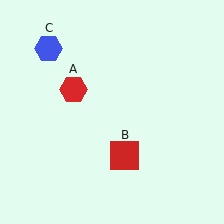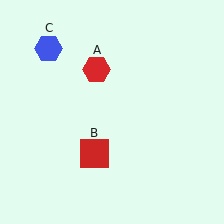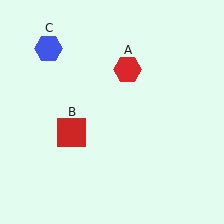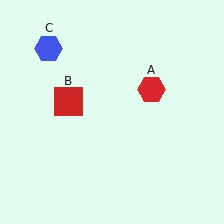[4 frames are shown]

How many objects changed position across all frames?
2 objects changed position: red hexagon (object A), red square (object B).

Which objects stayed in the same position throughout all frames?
Blue hexagon (object C) remained stationary.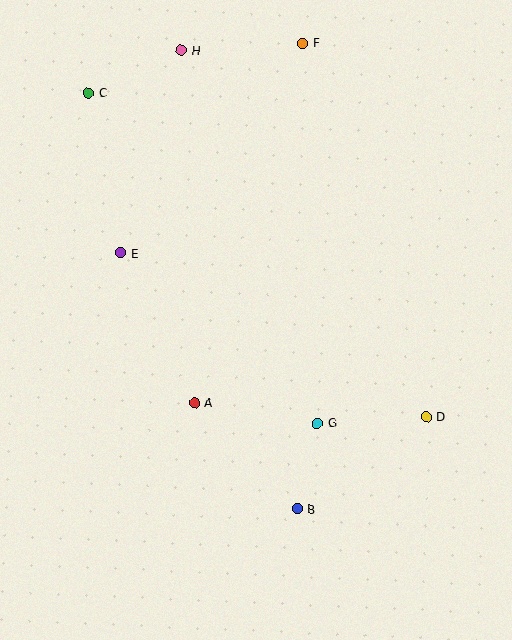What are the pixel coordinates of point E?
Point E is at (121, 253).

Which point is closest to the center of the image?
Point A at (194, 403) is closest to the center.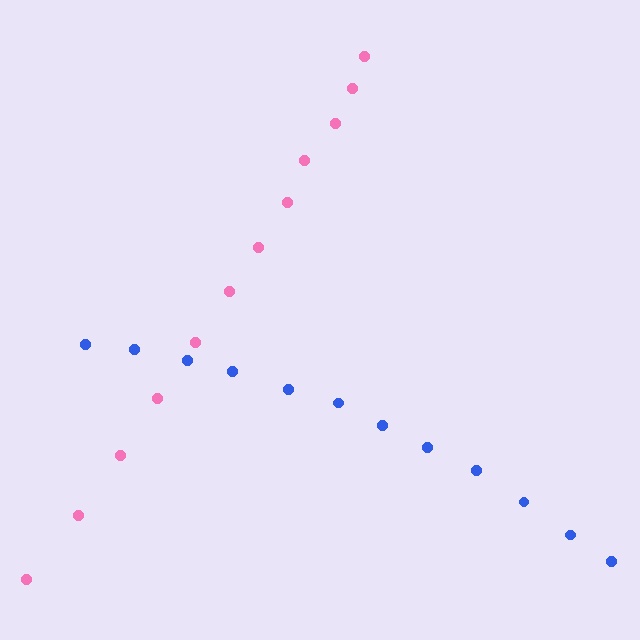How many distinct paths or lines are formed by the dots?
There are 2 distinct paths.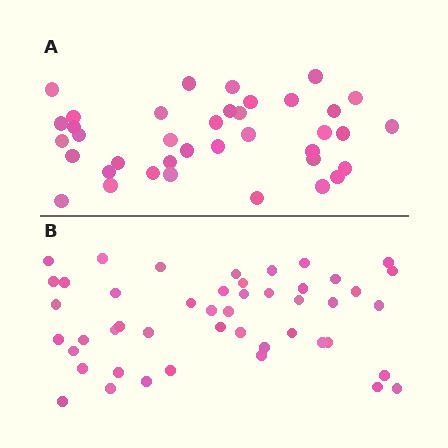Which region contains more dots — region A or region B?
Region B (the bottom region) has more dots.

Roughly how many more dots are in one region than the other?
Region B has roughly 8 or so more dots than region A.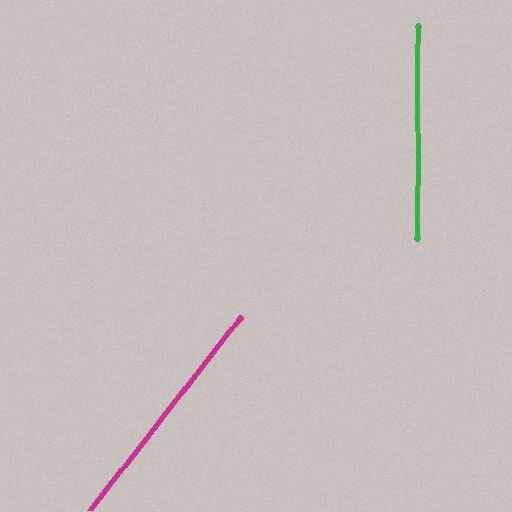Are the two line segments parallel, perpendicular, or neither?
Neither parallel nor perpendicular — they differ by about 38°.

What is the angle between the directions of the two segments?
Approximately 38 degrees.